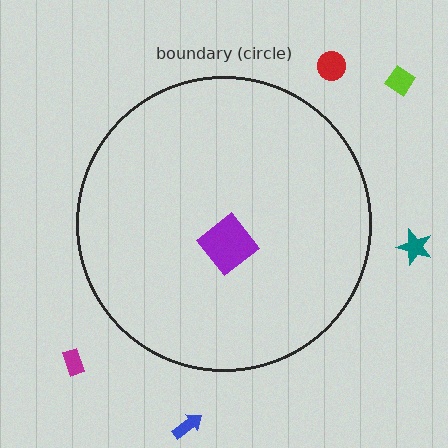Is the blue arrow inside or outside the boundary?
Outside.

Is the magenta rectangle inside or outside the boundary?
Outside.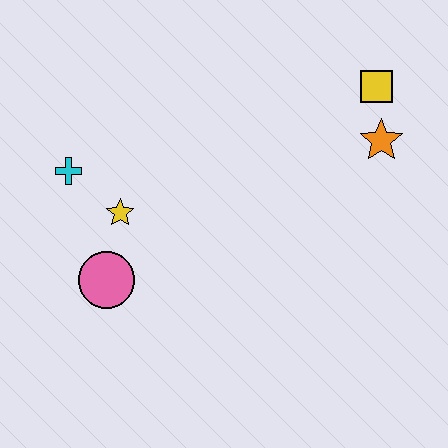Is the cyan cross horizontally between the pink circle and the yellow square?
No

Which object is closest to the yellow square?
The orange star is closest to the yellow square.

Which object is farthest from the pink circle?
The yellow square is farthest from the pink circle.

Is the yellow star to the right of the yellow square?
No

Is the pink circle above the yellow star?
No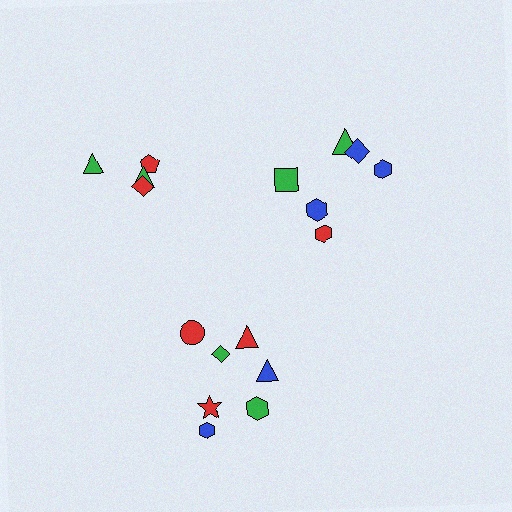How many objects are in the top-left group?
There are 4 objects.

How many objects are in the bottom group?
There are 7 objects.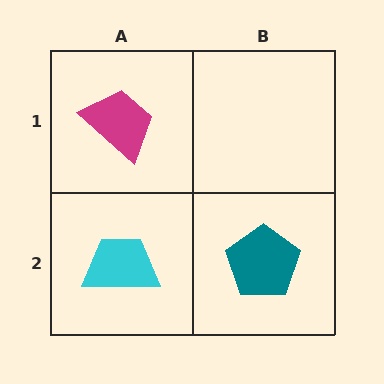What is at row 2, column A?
A cyan trapezoid.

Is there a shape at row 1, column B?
No, that cell is empty.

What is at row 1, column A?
A magenta trapezoid.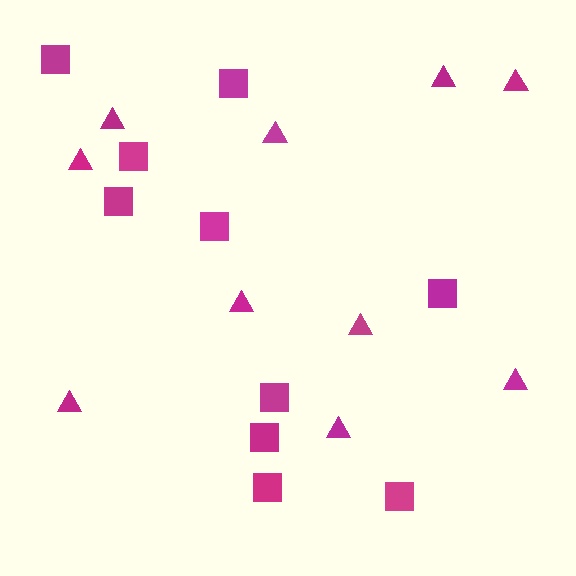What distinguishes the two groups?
There are 2 groups: one group of squares (10) and one group of triangles (10).